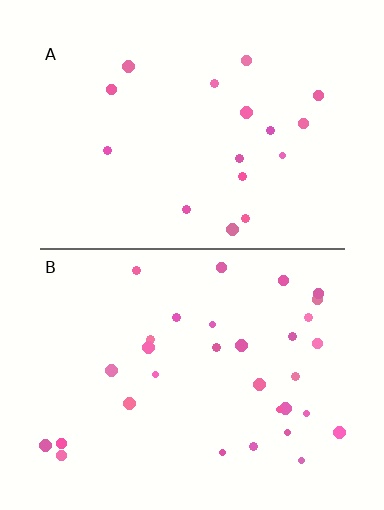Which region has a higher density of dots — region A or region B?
B (the bottom).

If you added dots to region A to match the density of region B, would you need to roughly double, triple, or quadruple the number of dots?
Approximately double.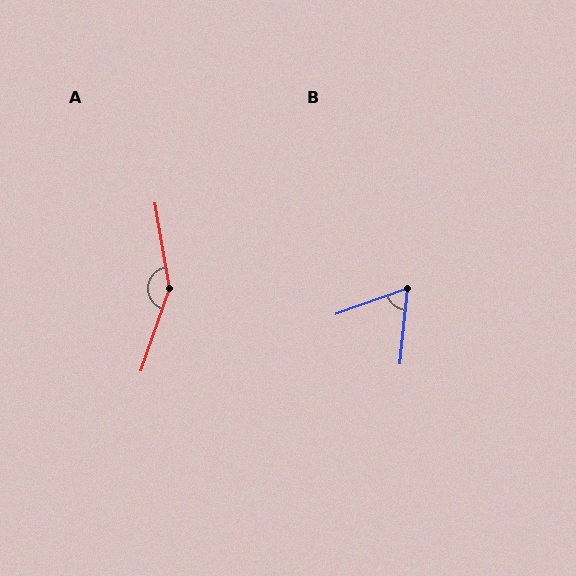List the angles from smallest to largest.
B (65°), A (151°).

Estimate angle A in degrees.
Approximately 151 degrees.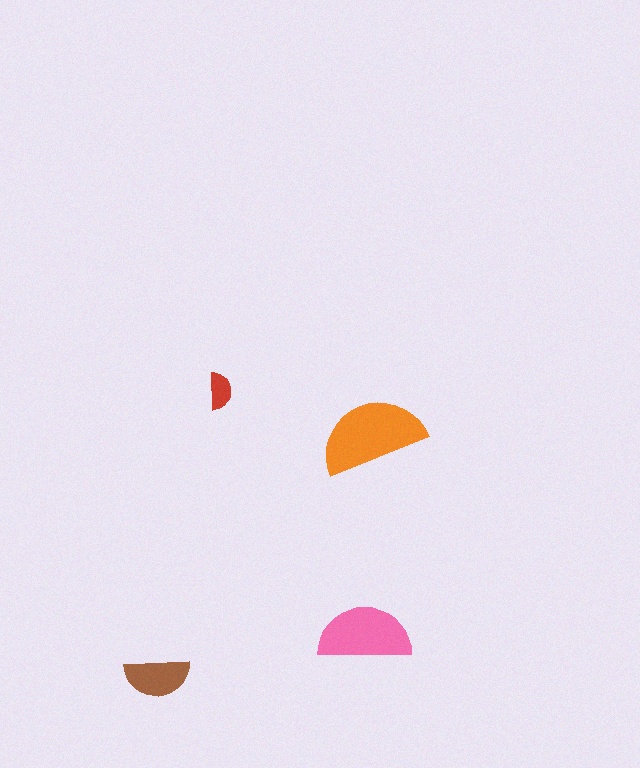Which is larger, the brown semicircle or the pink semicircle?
The pink one.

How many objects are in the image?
There are 4 objects in the image.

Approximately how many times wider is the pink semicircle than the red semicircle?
About 2.5 times wider.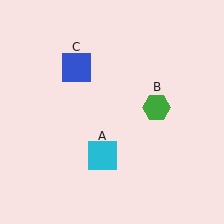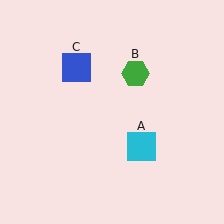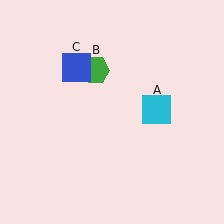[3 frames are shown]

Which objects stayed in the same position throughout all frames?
Blue square (object C) remained stationary.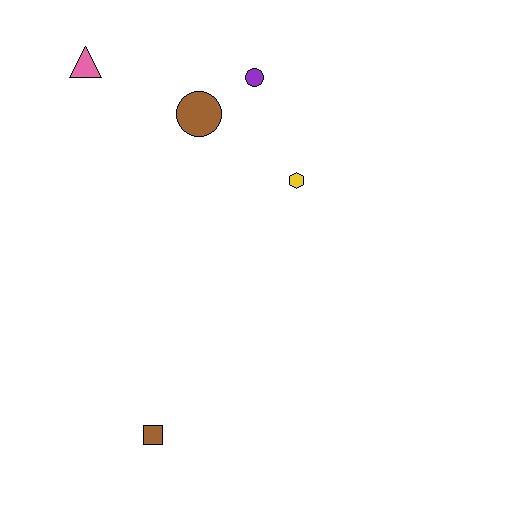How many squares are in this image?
There is 1 square.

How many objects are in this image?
There are 5 objects.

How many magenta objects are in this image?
There are no magenta objects.